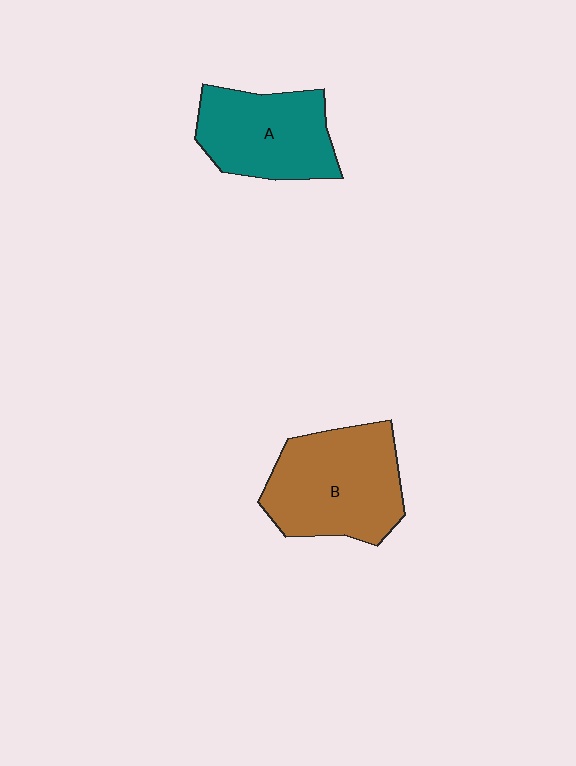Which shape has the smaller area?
Shape A (teal).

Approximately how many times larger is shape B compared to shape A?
Approximately 1.2 times.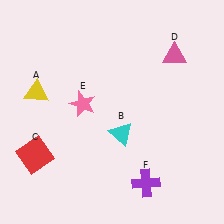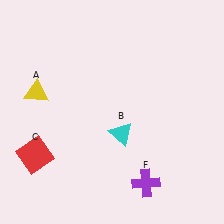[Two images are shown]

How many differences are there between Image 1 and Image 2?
There are 2 differences between the two images.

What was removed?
The pink star (E), the pink triangle (D) were removed in Image 2.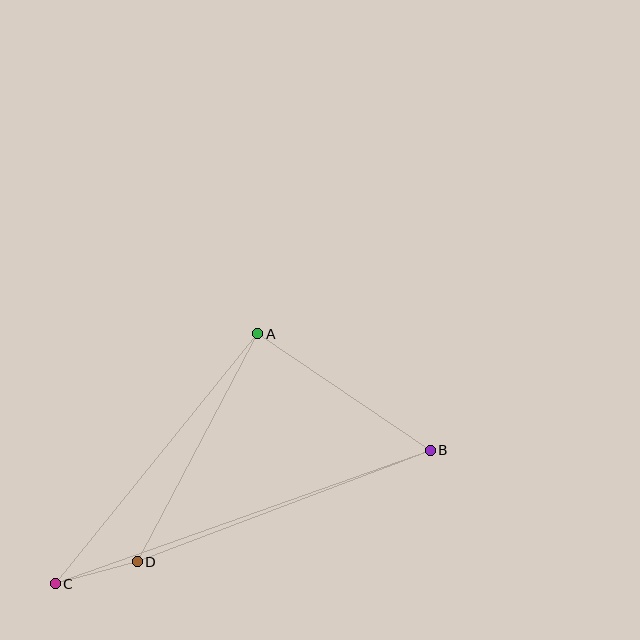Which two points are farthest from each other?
Points B and C are farthest from each other.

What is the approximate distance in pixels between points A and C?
The distance between A and C is approximately 321 pixels.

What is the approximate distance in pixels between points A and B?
The distance between A and B is approximately 208 pixels.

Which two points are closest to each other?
Points C and D are closest to each other.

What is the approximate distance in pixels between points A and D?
The distance between A and D is approximately 258 pixels.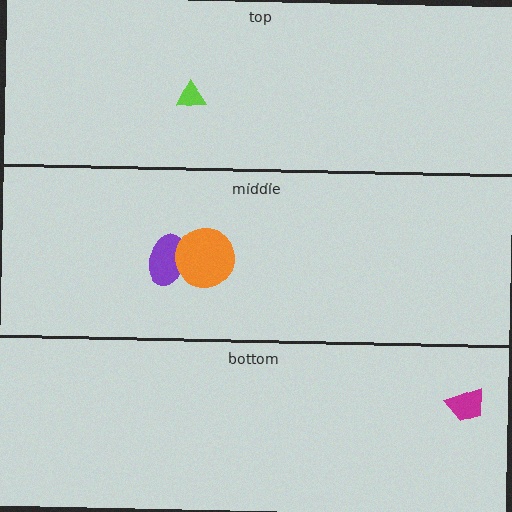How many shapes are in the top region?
1.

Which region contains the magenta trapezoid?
The bottom region.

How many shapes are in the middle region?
2.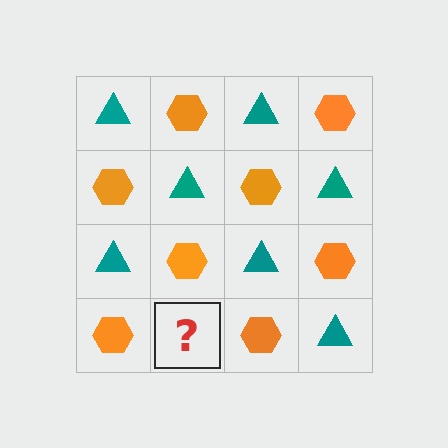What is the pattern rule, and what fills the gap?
The rule is that it alternates teal triangle and orange hexagon in a checkerboard pattern. The gap should be filled with a teal triangle.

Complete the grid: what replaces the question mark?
The question mark should be replaced with a teal triangle.